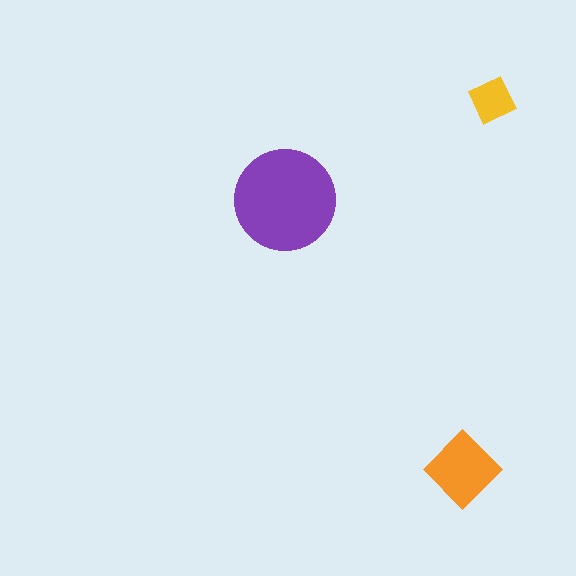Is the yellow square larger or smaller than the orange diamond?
Smaller.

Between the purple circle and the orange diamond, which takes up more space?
The purple circle.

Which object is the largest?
The purple circle.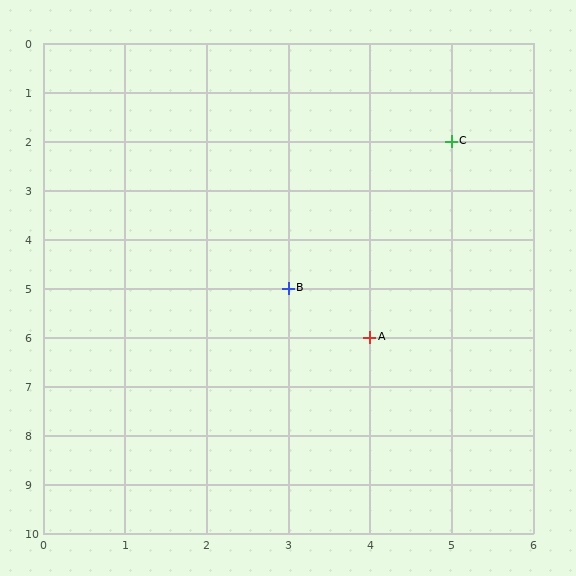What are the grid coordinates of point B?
Point B is at grid coordinates (3, 5).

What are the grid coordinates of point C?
Point C is at grid coordinates (5, 2).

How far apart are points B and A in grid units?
Points B and A are 1 column and 1 row apart (about 1.4 grid units diagonally).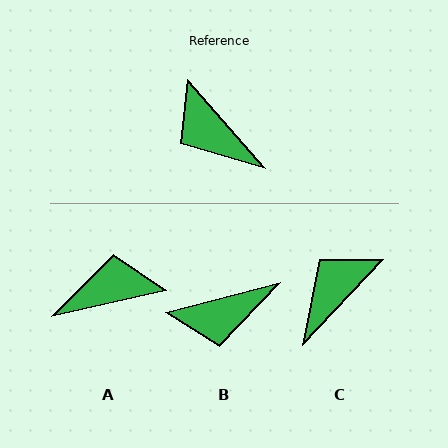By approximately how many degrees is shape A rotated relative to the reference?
Approximately 118 degrees clockwise.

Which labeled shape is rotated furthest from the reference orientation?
A, about 118 degrees away.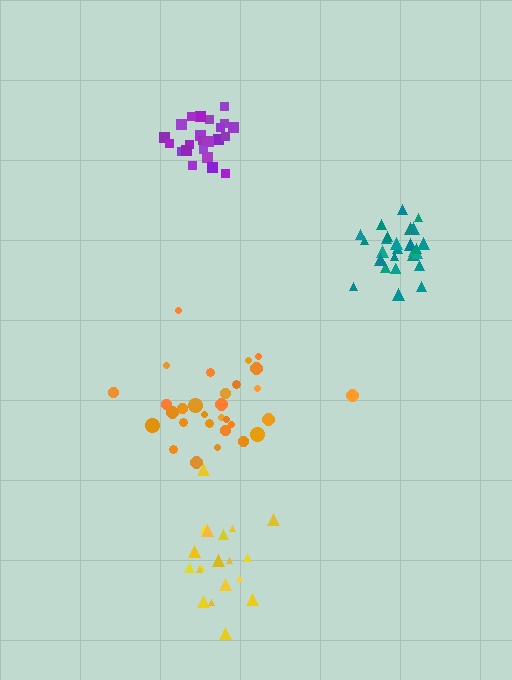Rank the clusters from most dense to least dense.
teal, purple, orange, yellow.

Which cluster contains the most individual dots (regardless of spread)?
Orange (30).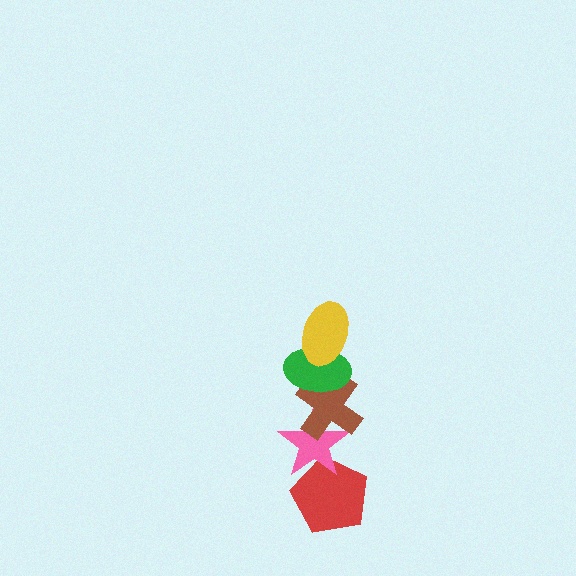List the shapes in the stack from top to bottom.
From top to bottom: the yellow ellipse, the green ellipse, the brown cross, the pink star, the red pentagon.